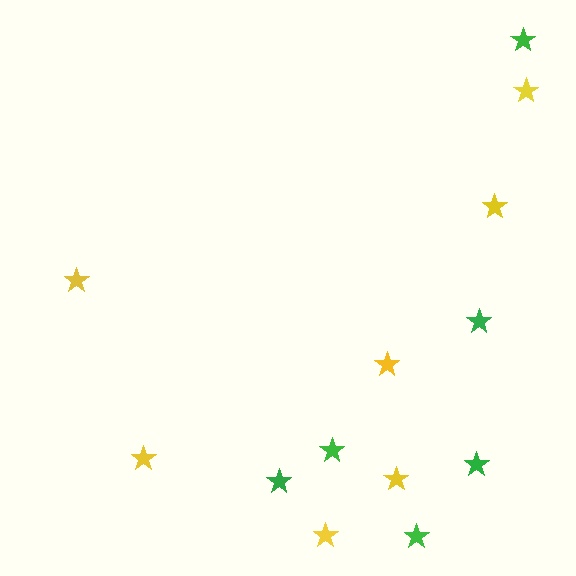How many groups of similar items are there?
There are 2 groups: one group of green stars (6) and one group of yellow stars (7).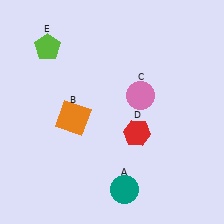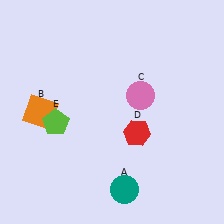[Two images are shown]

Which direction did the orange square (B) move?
The orange square (B) moved left.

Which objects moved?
The objects that moved are: the orange square (B), the lime pentagon (E).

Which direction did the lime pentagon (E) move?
The lime pentagon (E) moved down.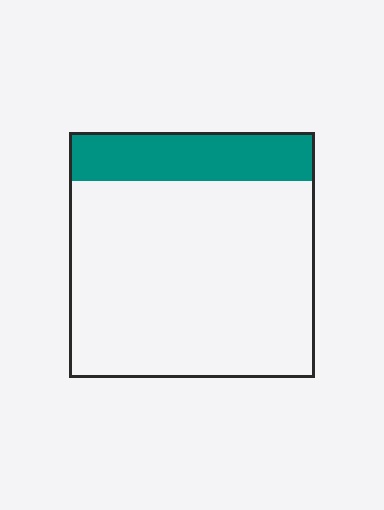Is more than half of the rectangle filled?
No.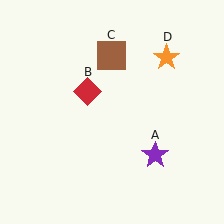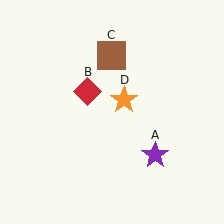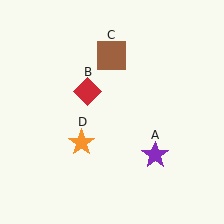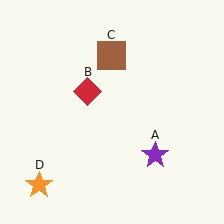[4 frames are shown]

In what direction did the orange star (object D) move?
The orange star (object D) moved down and to the left.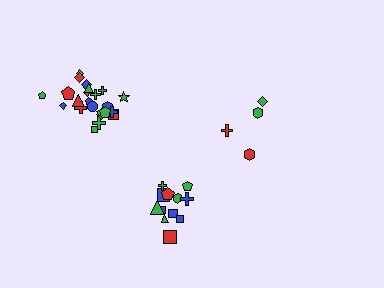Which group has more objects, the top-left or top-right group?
The top-left group.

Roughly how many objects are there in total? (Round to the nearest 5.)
Roughly 40 objects in total.